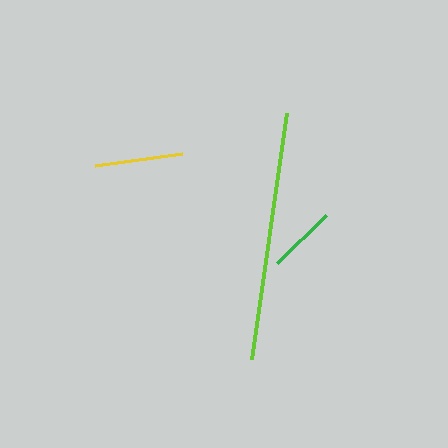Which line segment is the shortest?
The green line is the shortest at approximately 68 pixels.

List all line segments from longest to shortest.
From longest to shortest: lime, yellow, green.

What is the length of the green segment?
The green segment is approximately 68 pixels long.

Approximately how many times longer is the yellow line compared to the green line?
The yellow line is approximately 1.3 times the length of the green line.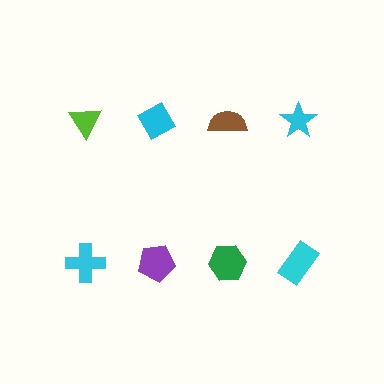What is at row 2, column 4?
A cyan rectangle.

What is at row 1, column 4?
A cyan star.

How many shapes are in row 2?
4 shapes.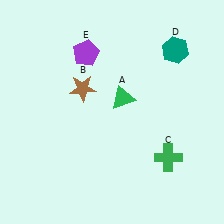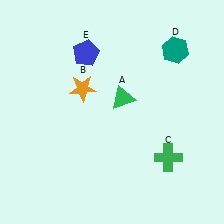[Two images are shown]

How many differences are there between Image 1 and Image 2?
There are 2 differences between the two images.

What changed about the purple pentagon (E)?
In Image 1, E is purple. In Image 2, it changed to blue.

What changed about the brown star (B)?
In Image 1, B is brown. In Image 2, it changed to orange.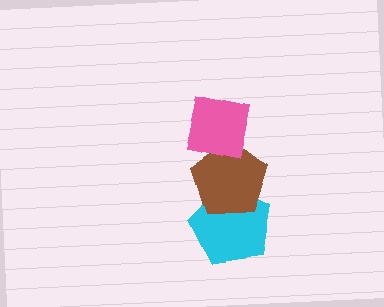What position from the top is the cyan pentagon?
The cyan pentagon is 3rd from the top.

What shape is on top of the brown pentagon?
The pink square is on top of the brown pentagon.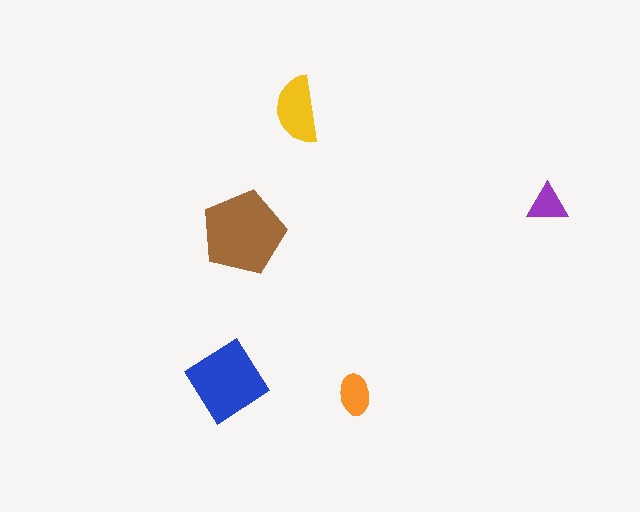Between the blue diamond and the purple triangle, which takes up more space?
The blue diamond.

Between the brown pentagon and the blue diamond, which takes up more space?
The brown pentagon.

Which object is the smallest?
The purple triangle.